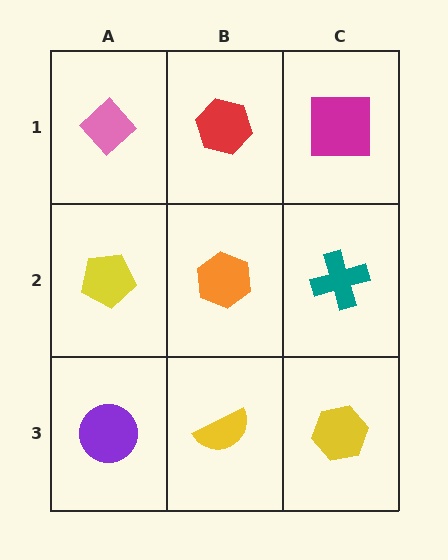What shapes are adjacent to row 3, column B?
An orange hexagon (row 2, column B), a purple circle (row 3, column A), a yellow hexagon (row 3, column C).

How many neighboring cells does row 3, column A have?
2.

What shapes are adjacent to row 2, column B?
A red hexagon (row 1, column B), a yellow semicircle (row 3, column B), a yellow pentagon (row 2, column A), a teal cross (row 2, column C).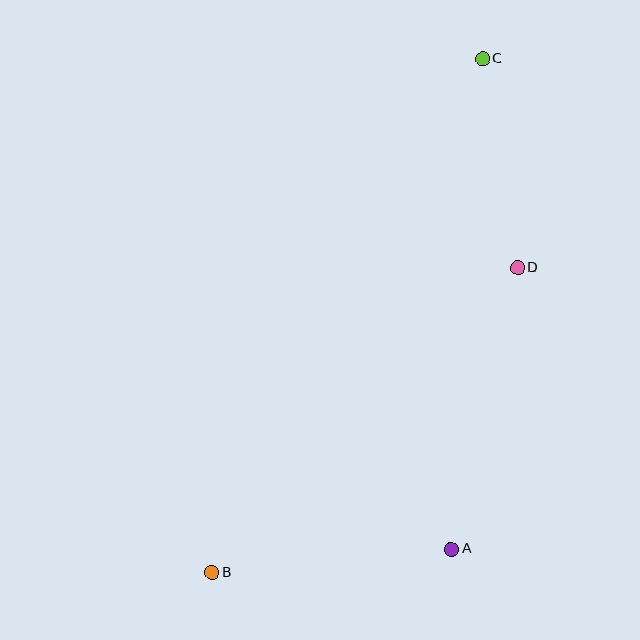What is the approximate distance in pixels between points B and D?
The distance between B and D is approximately 431 pixels.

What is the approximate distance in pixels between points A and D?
The distance between A and D is approximately 289 pixels.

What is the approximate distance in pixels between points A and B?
The distance between A and B is approximately 241 pixels.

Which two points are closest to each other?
Points C and D are closest to each other.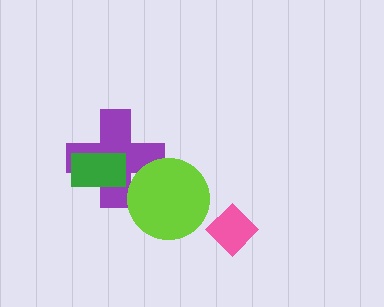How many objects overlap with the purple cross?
2 objects overlap with the purple cross.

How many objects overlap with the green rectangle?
1 object overlaps with the green rectangle.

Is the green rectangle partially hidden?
No, no other shape covers it.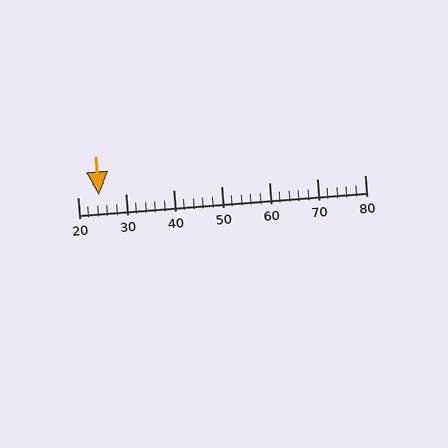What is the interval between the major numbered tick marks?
The major tick marks are spaced 10 units apart.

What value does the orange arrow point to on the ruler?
The orange arrow points to approximately 24.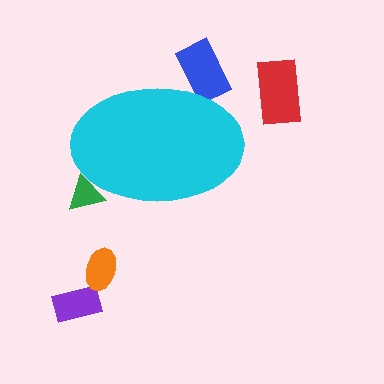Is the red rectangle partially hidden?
No, the red rectangle is fully visible.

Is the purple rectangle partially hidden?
No, the purple rectangle is fully visible.